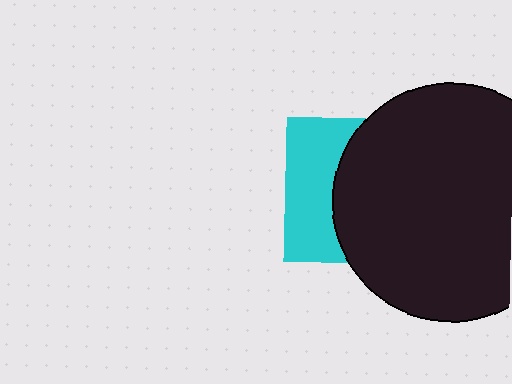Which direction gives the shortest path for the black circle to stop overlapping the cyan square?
Moving right gives the shortest separation.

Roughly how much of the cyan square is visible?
A small part of it is visible (roughly 38%).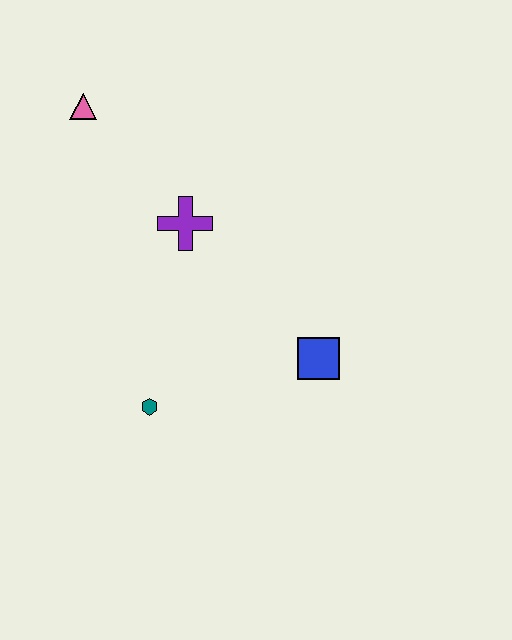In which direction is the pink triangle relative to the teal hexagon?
The pink triangle is above the teal hexagon.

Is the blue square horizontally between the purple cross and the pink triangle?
No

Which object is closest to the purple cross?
The pink triangle is closest to the purple cross.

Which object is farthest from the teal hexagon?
The pink triangle is farthest from the teal hexagon.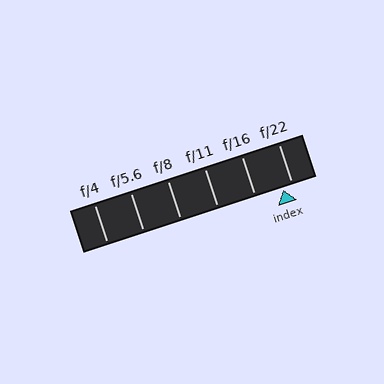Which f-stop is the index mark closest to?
The index mark is closest to f/22.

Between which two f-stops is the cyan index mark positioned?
The index mark is between f/16 and f/22.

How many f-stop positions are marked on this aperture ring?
There are 6 f-stop positions marked.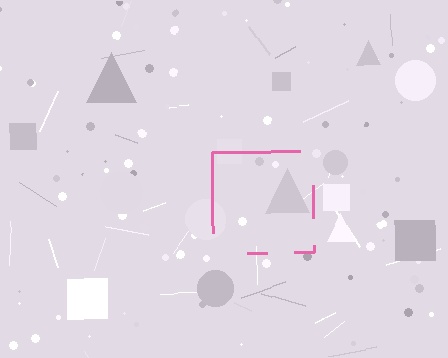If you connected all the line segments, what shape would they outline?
They would outline a square.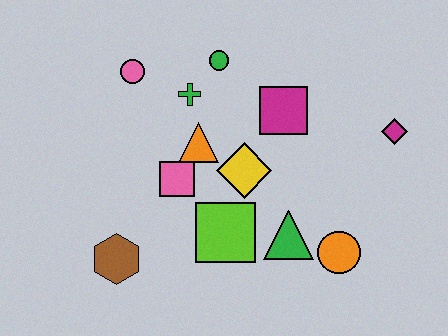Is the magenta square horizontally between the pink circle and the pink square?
No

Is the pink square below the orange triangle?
Yes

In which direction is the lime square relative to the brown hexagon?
The lime square is to the right of the brown hexagon.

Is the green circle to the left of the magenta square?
Yes